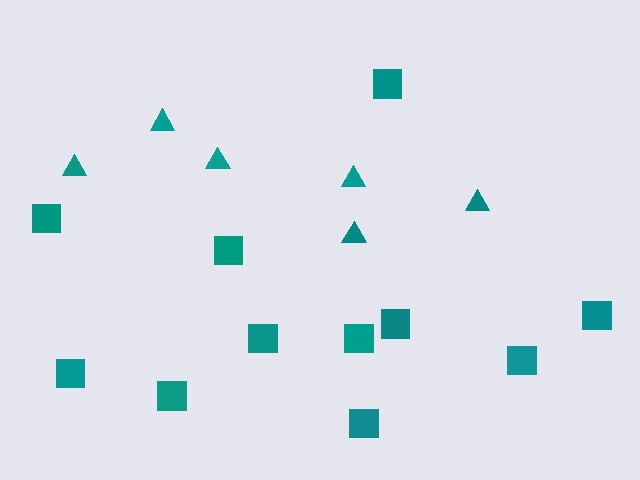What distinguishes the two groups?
There are 2 groups: one group of squares (11) and one group of triangles (6).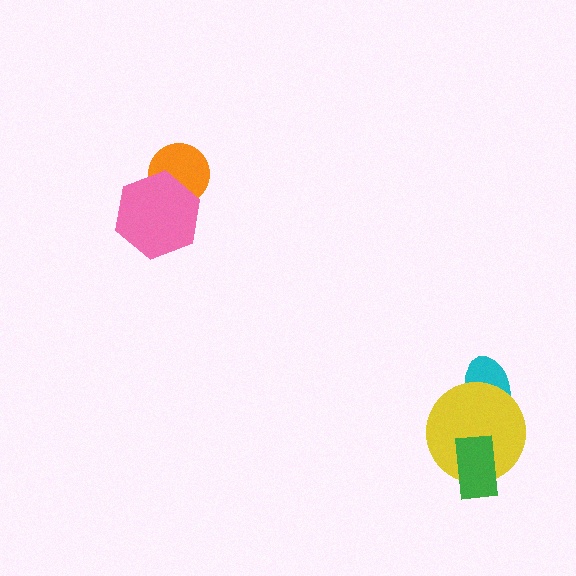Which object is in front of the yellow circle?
The green rectangle is in front of the yellow circle.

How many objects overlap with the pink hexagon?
1 object overlaps with the pink hexagon.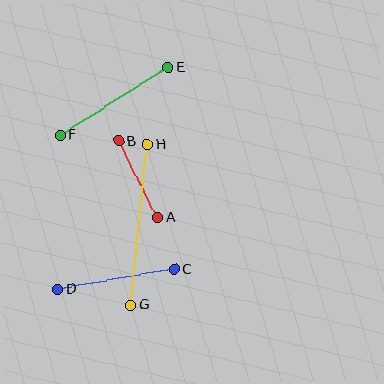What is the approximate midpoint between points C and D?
The midpoint is at approximately (116, 279) pixels.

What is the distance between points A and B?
The distance is approximately 85 pixels.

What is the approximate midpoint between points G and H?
The midpoint is at approximately (139, 225) pixels.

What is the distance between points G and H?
The distance is approximately 162 pixels.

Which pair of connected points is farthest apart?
Points G and H are farthest apart.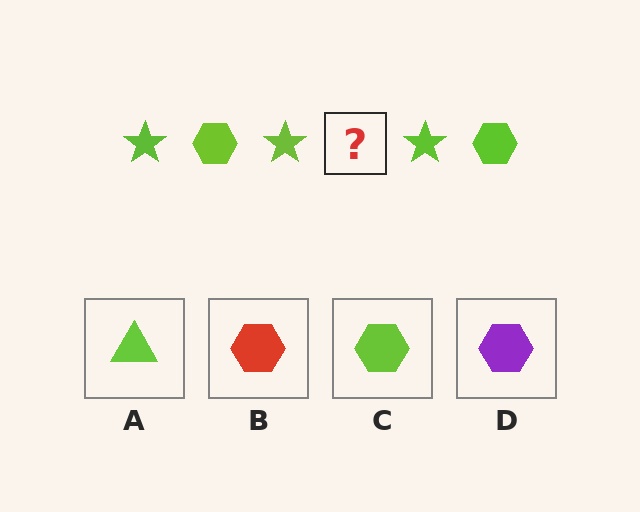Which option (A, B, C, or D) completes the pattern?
C.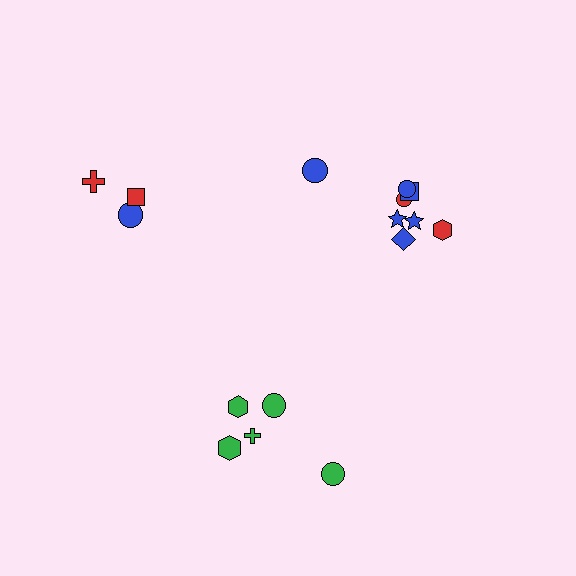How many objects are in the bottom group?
There are 5 objects.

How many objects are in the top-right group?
There are 8 objects.